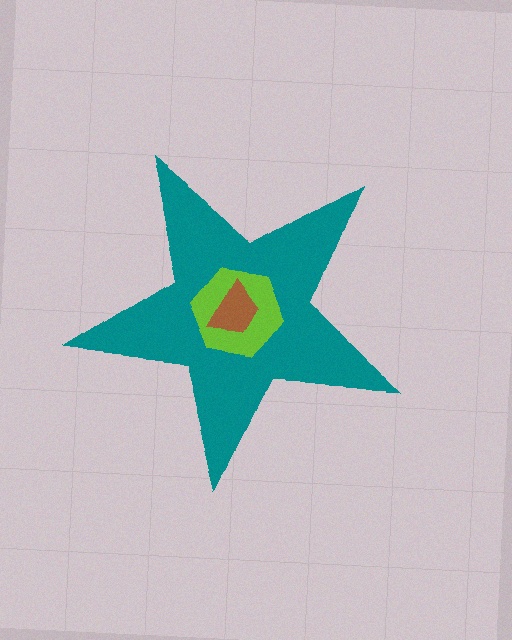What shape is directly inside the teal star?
The lime hexagon.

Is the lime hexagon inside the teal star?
Yes.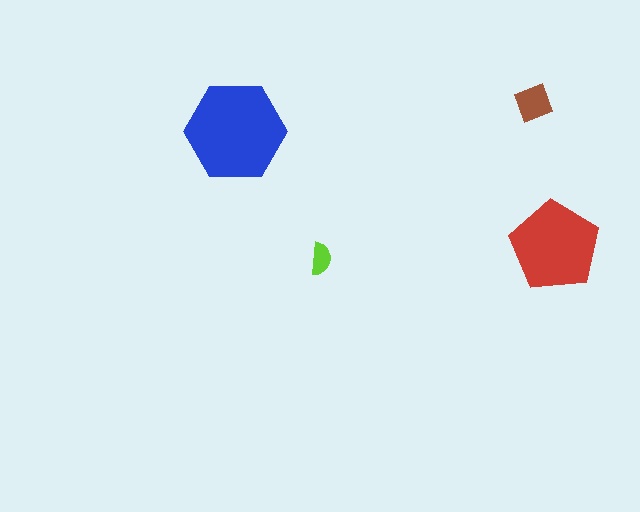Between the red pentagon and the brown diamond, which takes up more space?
The red pentagon.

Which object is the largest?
The blue hexagon.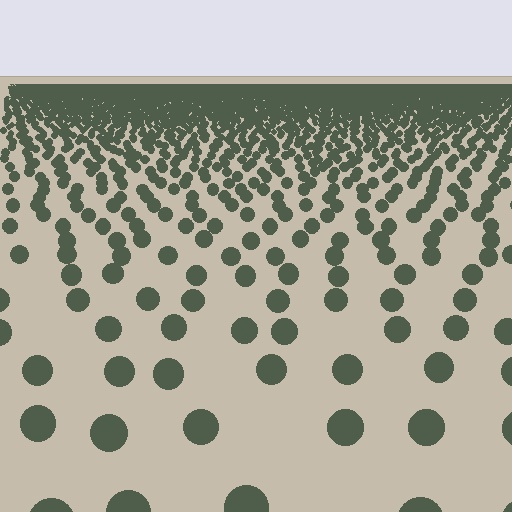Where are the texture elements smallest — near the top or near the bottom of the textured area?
Near the top.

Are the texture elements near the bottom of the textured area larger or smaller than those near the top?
Larger. Near the bottom, elements are closer to the viewer and appear at a bigger on-screen size.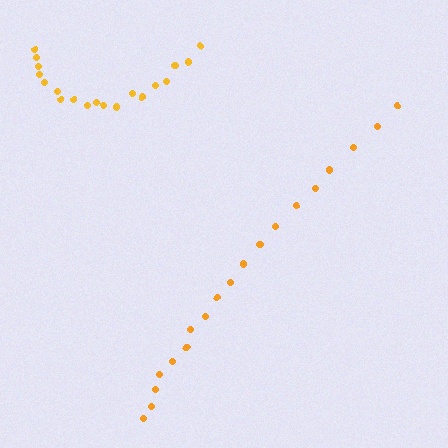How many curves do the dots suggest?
There are 2 distinct paths.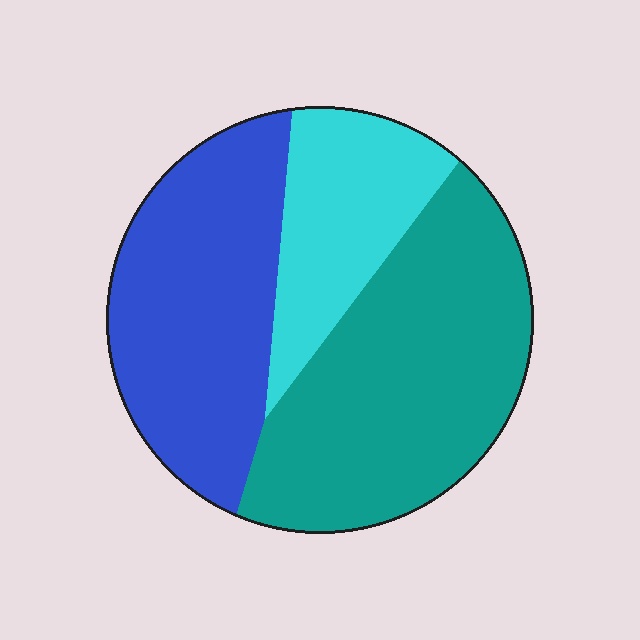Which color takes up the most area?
Teal, at roughly 45%.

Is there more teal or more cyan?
Teal.